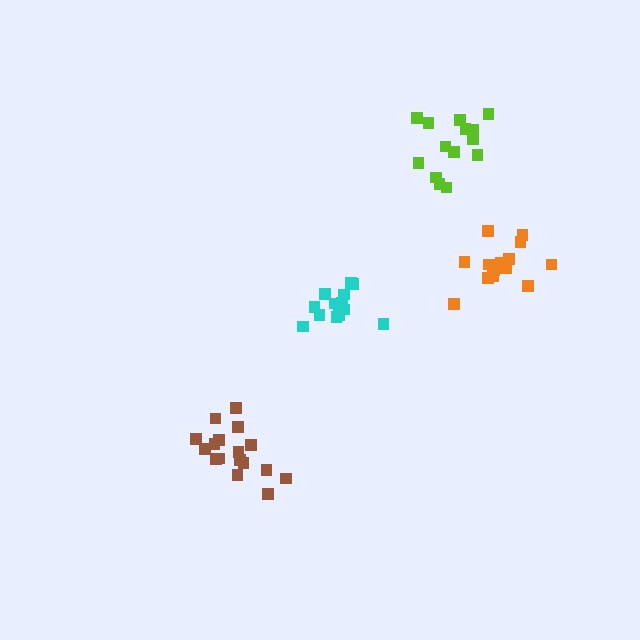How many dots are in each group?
Group 1: 17 dots, Group 2: 15 dots, Group 3: 14 dots, Group 4: 14 dots (60 total).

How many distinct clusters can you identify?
There are 4 distinct clusters.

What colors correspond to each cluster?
The clusters are colored: brown, cyan, orange, lime.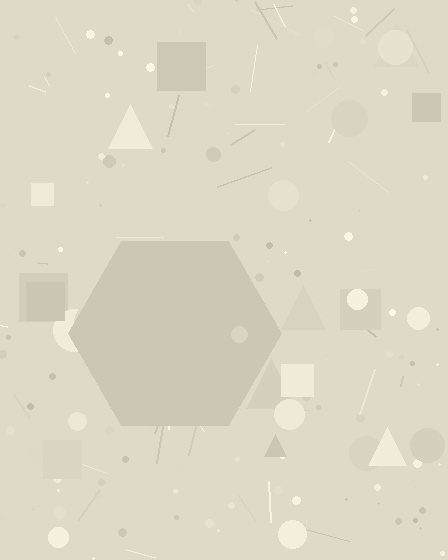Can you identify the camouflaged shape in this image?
The camouflaged shape is a hexagon.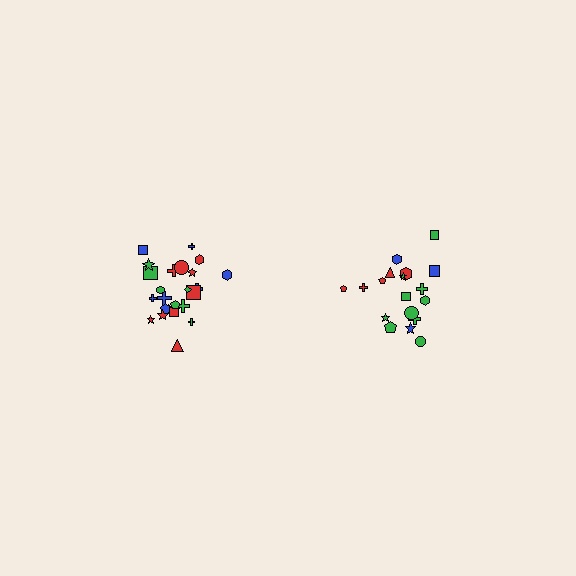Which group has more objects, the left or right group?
The left group.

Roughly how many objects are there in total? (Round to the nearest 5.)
Roughly 45 objects in total.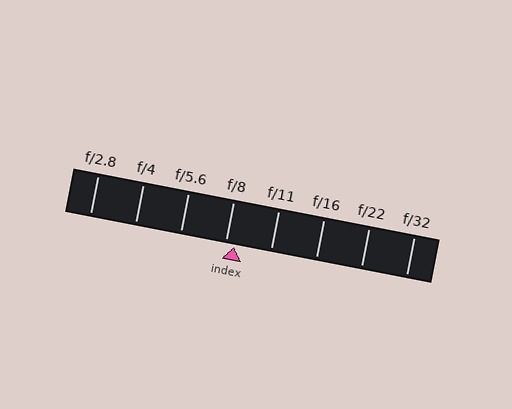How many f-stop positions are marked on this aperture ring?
There are 8 f-stop positions marked.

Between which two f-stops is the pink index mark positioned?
The index mark is between f/8 and f/11.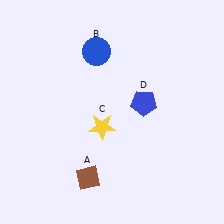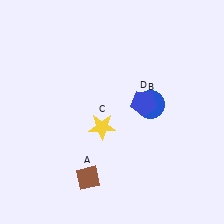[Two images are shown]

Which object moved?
The blue circle (B) moved right.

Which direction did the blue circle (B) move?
The blue circle (B) moved right.